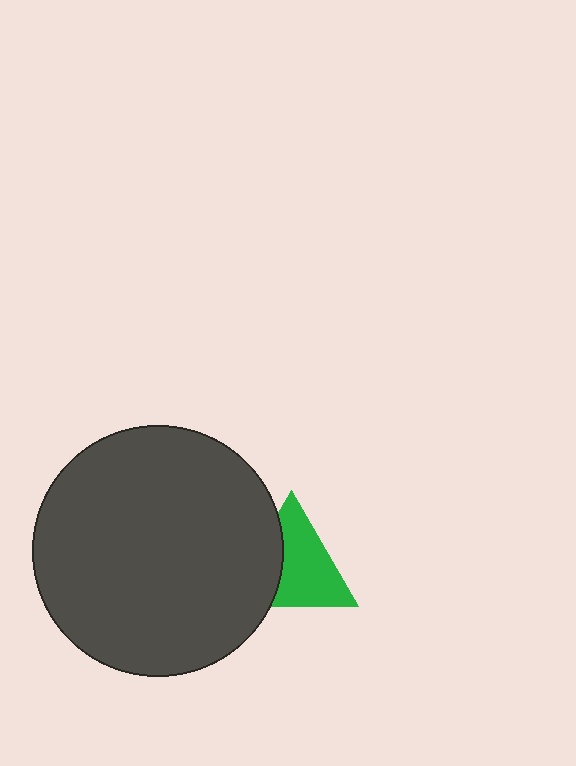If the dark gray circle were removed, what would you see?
You would see the complete green triangle.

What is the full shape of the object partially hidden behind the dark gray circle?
The partially hidden object is a green triangle.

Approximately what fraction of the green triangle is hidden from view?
Roughly 35% of the green triangle is hidden behind the dark gray circle.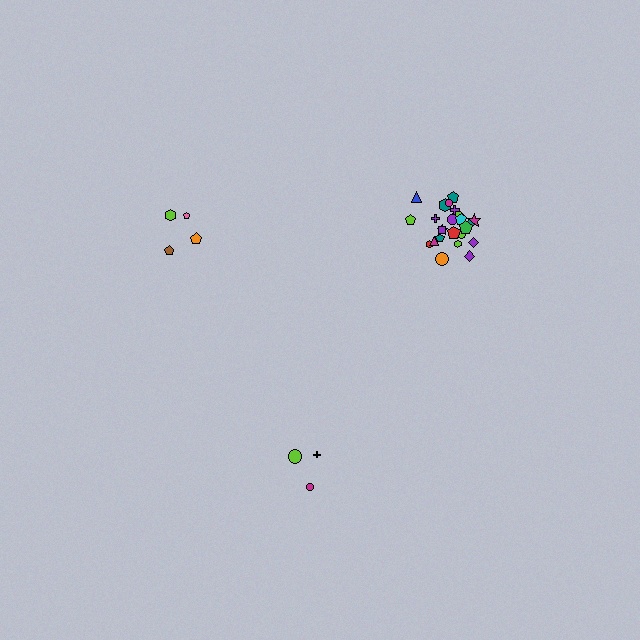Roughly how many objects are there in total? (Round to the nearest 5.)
Roughly 30 objects in total.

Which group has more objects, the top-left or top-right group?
The top-right group.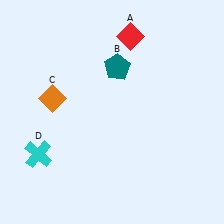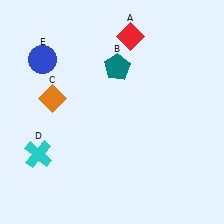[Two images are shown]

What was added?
A blue circle (E) was added in Image 2.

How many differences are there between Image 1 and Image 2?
There is 1 difference between the two images.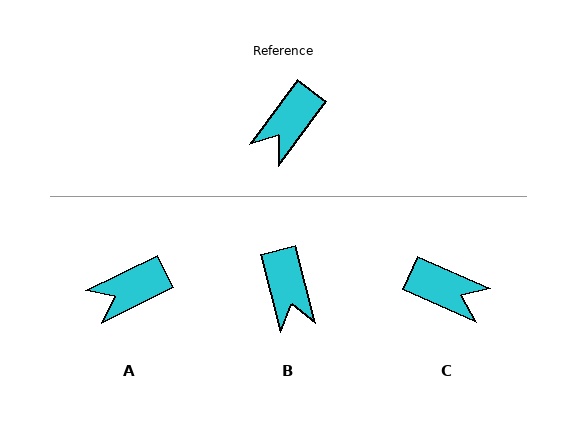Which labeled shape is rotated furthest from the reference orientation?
C, about 103 degrees away.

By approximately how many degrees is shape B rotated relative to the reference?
Approximately 51 degrees counter-clockwise.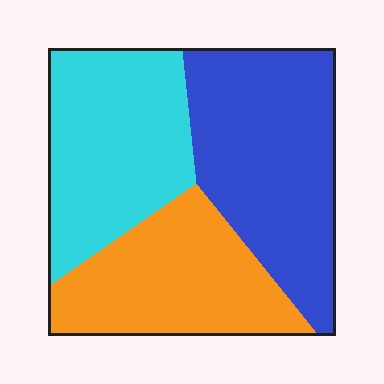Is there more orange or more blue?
Blue.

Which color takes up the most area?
Blue, at roughly 40%.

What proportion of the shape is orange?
Orange covers about 30% of the shape.